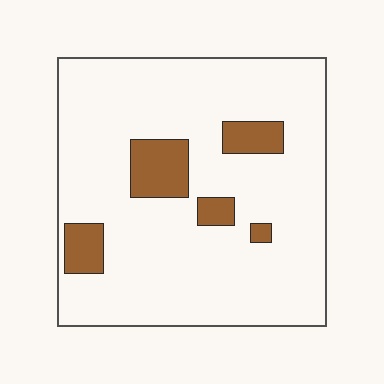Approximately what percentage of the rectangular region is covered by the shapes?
Approximately 10%.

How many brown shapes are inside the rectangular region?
5.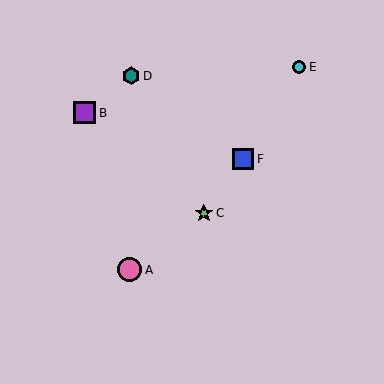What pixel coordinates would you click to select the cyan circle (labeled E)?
Click at (299, 67) to select the cyan circle E.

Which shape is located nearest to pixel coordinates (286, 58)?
The cyan circle (labeled E) at (299, 67) is nearest to that location.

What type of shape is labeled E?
Shape E is a cyan circle.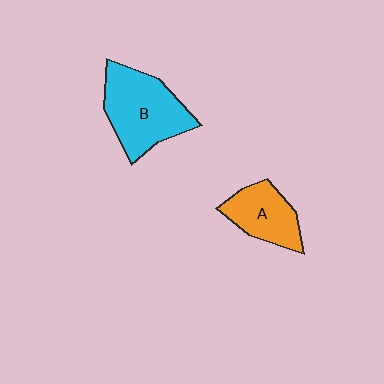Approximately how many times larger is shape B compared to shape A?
Approximately 1.6 times.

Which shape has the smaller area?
Shape A (orange).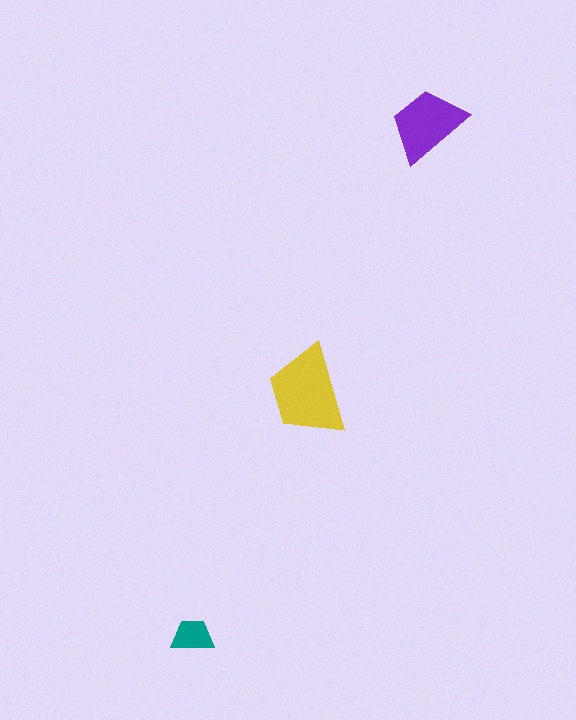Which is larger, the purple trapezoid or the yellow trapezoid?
The yellow one.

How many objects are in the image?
There are 3 objects in the image.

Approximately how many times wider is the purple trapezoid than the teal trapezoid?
About 2 times wider.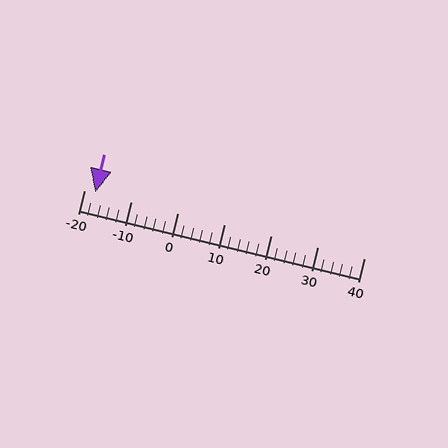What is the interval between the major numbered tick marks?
The major tick marks are spaced 10 units apart.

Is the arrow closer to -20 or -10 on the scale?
The arrow is closer to -20.